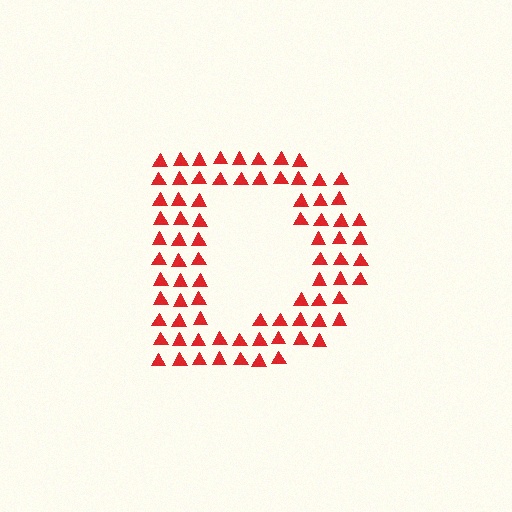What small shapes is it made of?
It is made of small triangles.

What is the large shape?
The large shape is the letter D.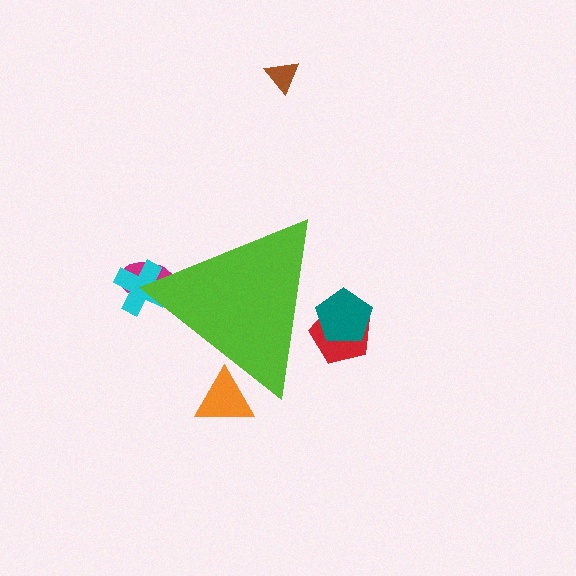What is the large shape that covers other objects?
A lime triangle.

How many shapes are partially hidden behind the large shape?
5 shapes are partially hidden.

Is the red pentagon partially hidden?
Yes, the red pentagon is partially hidden behind the lime triangle.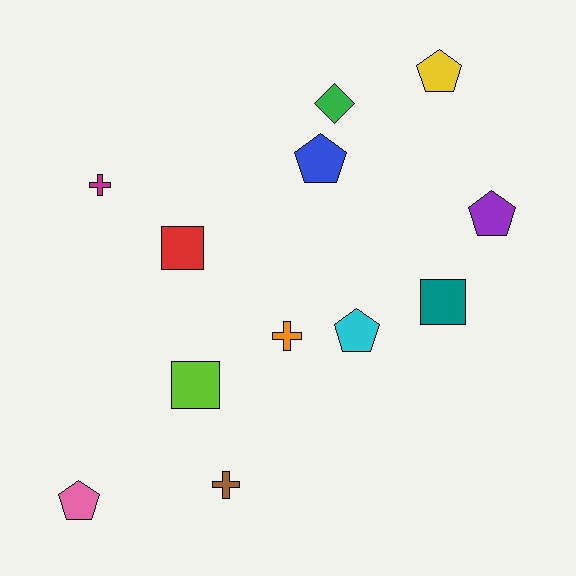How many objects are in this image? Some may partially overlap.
There are 12 objects.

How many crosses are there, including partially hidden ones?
There are 3 crosses.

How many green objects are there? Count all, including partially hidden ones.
There is 1 green object.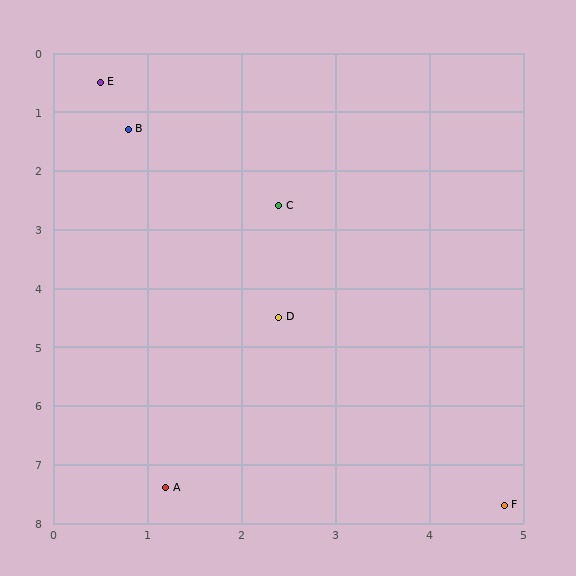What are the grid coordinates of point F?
Point F is at approximately (4.8, 7.7).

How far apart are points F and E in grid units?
Points F and E are about 8.4 grid units apart.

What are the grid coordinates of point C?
Point C is at approximately (2.4, 2.6).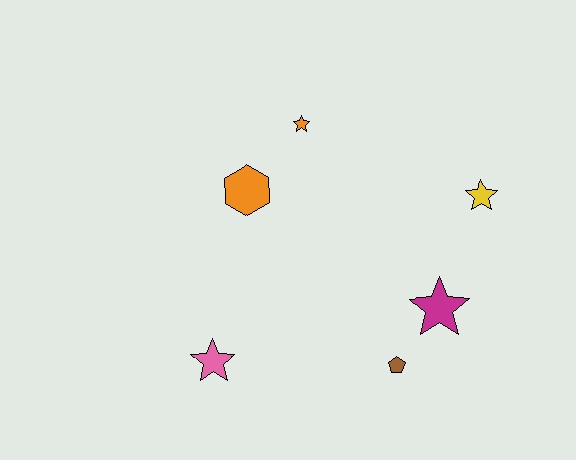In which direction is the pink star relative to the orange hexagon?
The pink star is below the orange hexagon.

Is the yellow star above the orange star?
No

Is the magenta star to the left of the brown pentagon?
No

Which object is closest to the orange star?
The orange hexagon is closest to the orange star.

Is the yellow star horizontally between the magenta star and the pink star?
No